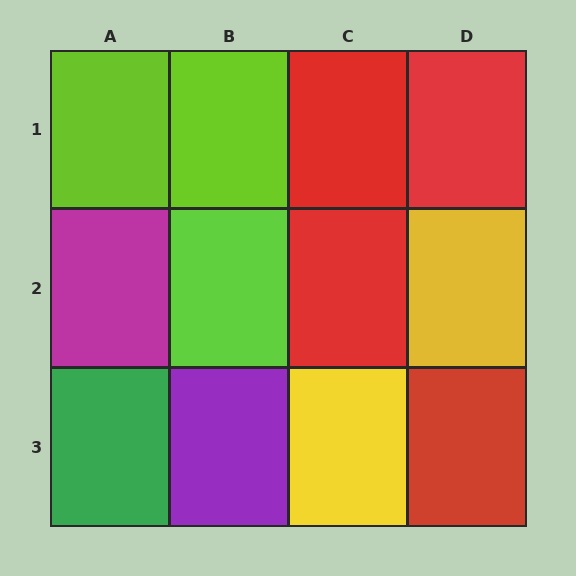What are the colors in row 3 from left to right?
Green, purple, yellow, red.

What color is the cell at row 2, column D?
Yellow.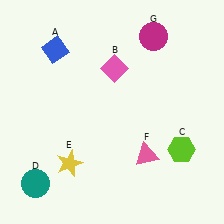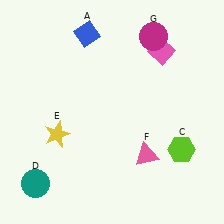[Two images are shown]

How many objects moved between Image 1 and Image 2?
3 objects moved between the two images.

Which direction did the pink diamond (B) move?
The pink diamond (B) moved right.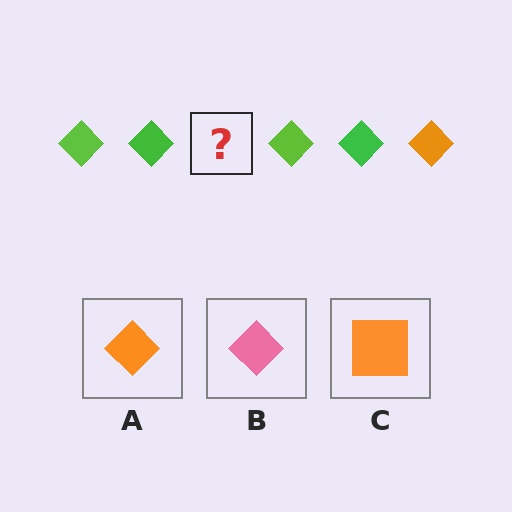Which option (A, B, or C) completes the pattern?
A.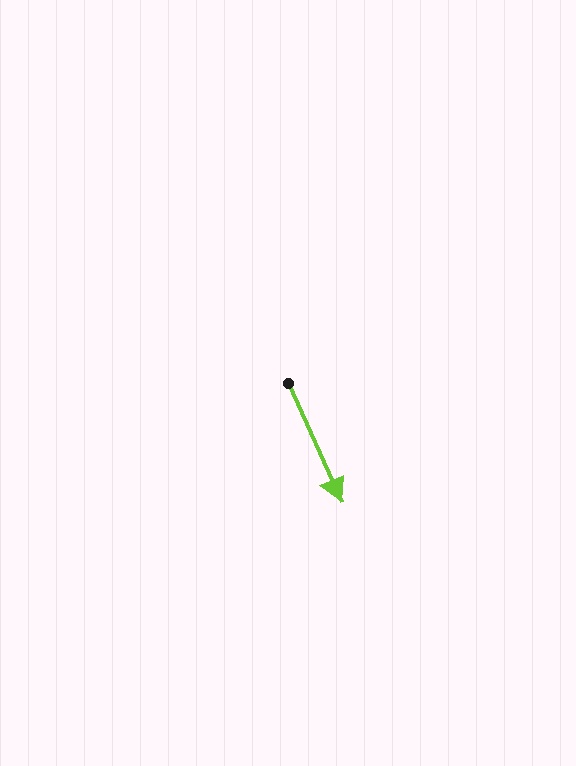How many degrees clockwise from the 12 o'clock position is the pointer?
Approximately 156 degrees.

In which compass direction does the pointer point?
Southeast.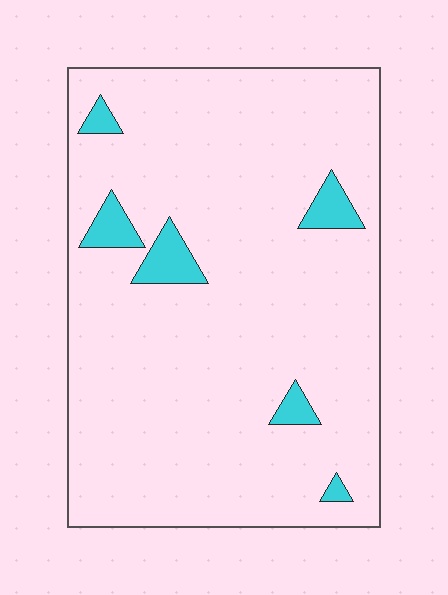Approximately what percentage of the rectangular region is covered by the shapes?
Approximately 5%.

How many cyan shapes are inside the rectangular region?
6.